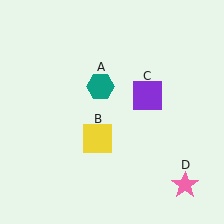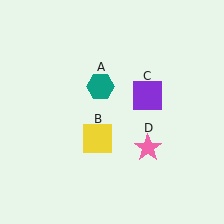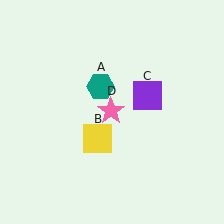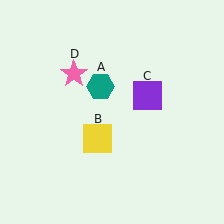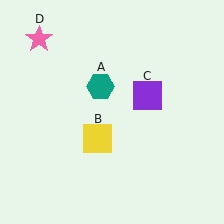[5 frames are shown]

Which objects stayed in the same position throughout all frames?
Teal hexagon (object A) and yellow square (object B) and purple square (object C) remained stationary.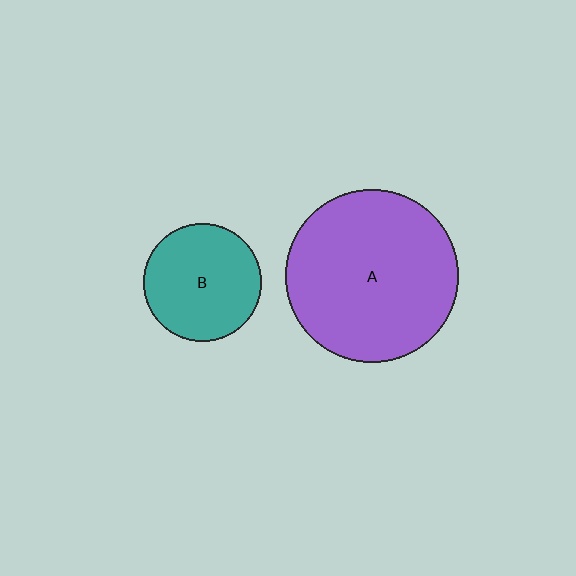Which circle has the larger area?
Circle A (purple).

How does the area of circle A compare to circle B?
Approximately 2.1 times.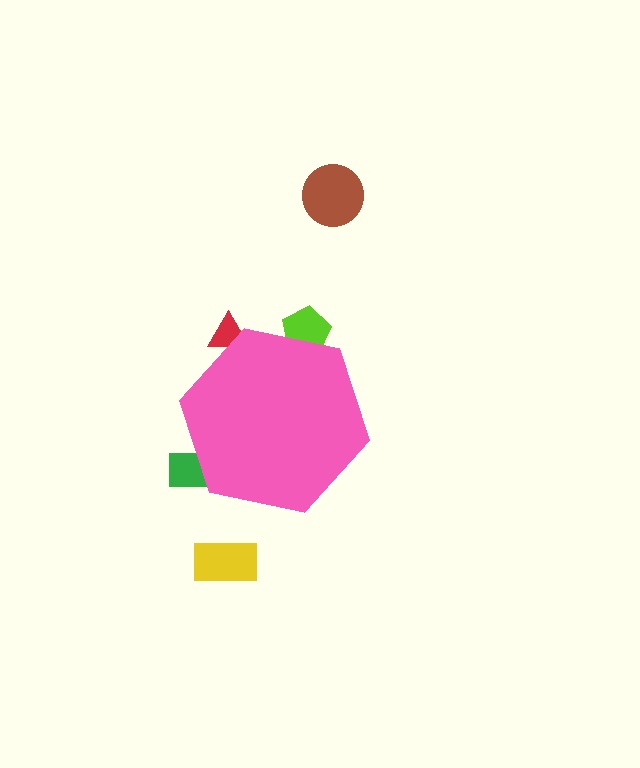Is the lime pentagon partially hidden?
Yes, the lime pentagon is partially hidden behind the pink hexagon.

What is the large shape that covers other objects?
A pink hexagon.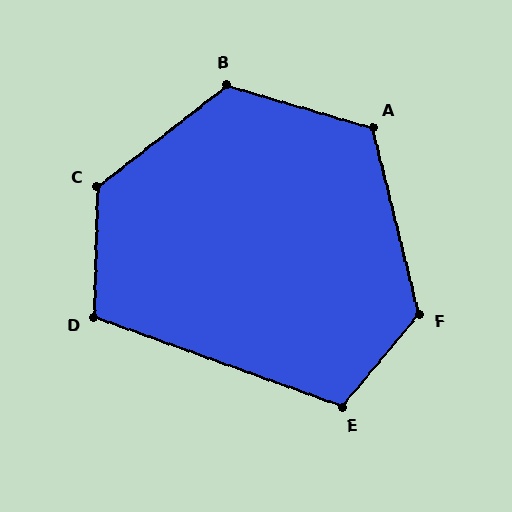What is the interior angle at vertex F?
Approximately 126 degrees (obtuse).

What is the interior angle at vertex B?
Approximately 126 degrees (obtuse).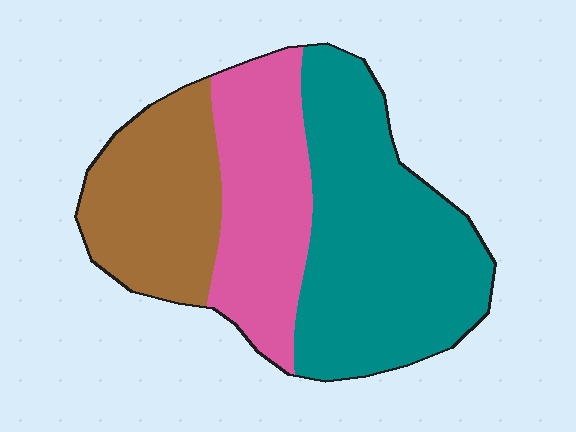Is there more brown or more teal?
Teal.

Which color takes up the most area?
Teal, at roughly 45%.